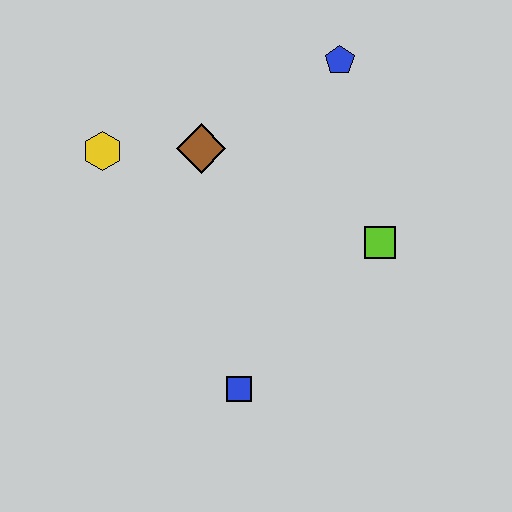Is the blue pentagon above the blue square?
Yes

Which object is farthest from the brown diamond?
The blue square is farthest from the brown diamond.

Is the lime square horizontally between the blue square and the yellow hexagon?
No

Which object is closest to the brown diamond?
The yellow hexagon is closest to the brown diamond.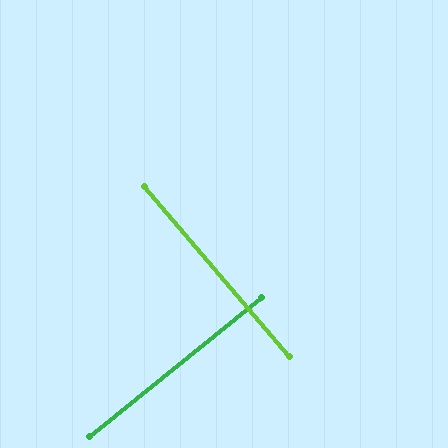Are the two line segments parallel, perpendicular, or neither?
Perpendicular — they meet at approximately 89°.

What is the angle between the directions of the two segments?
Approximately 89 degrees.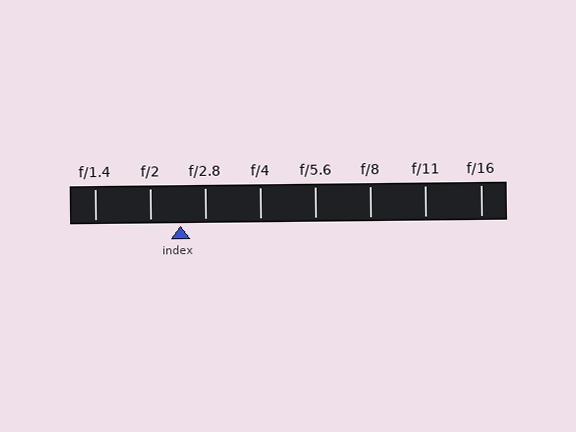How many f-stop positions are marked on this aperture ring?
There are 8 f-stop positions marked.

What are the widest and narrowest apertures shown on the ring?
The widest aperture shown is f/1.4 and the narrowest is f/16.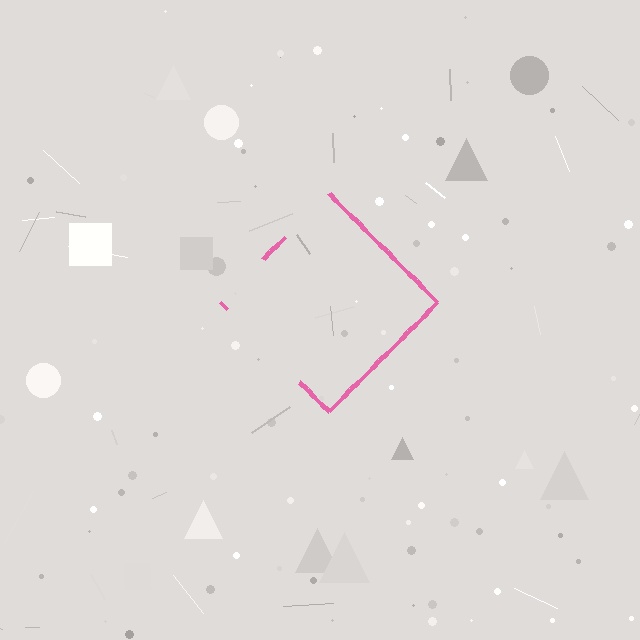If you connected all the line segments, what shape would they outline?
They would outline a diamond.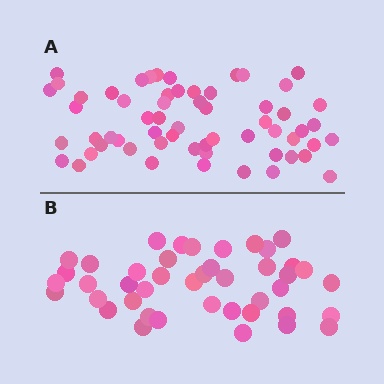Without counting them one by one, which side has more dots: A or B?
Region A (the top region) has more dots.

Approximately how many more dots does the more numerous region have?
Region A has approximately 15 more dots than region B.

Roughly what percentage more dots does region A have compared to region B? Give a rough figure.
About 40% more.